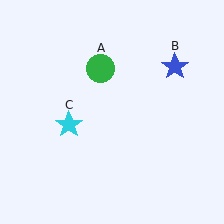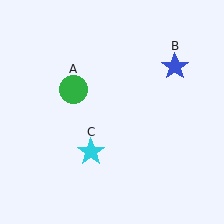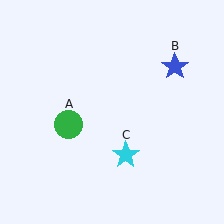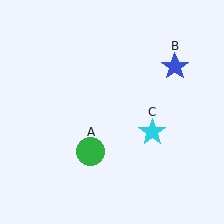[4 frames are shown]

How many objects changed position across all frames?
2 objects changed position: green circle (object A), cyan star (object C).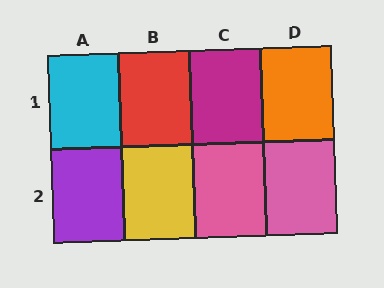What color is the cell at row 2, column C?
Pink.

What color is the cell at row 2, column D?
Pink.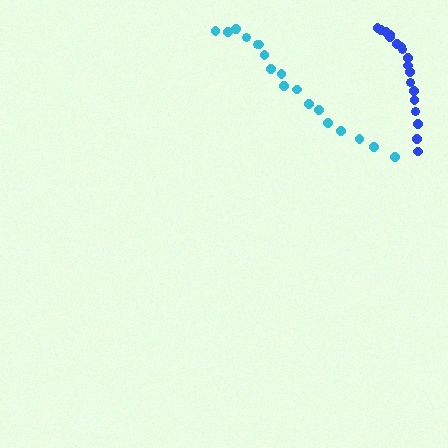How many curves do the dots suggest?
There are 2 distinct paths.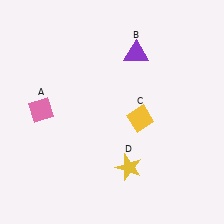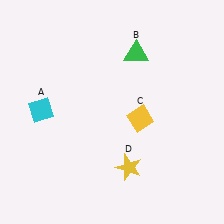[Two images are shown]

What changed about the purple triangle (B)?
In Image 1, B is purple. In Image 2, it changed to green.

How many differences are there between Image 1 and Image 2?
There are 2 differences between the two images.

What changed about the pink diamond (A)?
In Image 1, A is pink. In Image 2, it changed to cyan.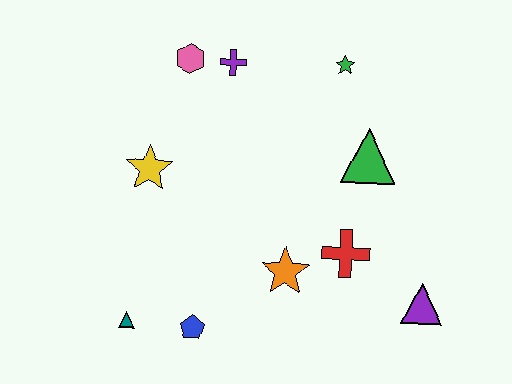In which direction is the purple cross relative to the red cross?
The purple cross is above the red cross.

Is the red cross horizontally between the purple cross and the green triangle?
Yes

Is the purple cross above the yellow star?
Yes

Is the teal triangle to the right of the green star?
No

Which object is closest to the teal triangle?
The blue pentagon is closest to the teal triangle.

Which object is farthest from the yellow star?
The purple triangle is farthest from the yellow star.